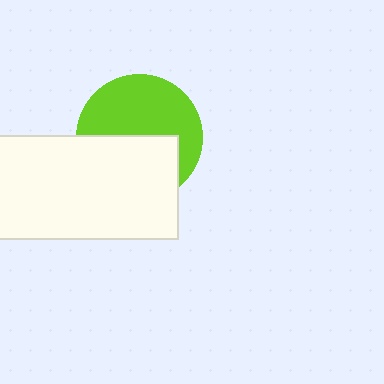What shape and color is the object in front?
The object in front is a white rectangle.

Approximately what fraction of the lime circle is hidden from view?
Roughly 45% of the lime circle is hidden behind the white rectangle.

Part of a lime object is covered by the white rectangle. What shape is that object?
It is a circle.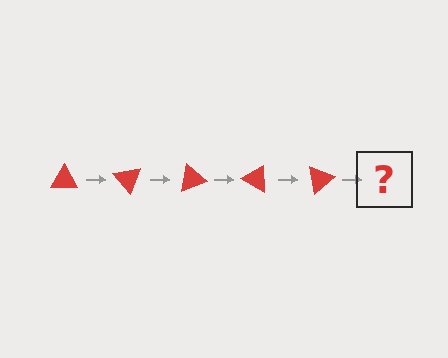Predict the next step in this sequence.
The next step is a red triangle rotated 250 degrees.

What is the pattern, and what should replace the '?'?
The pattern is that the triangle rotates 50 degrees each step. The '?' should be a red triangle rotated 250 degrees.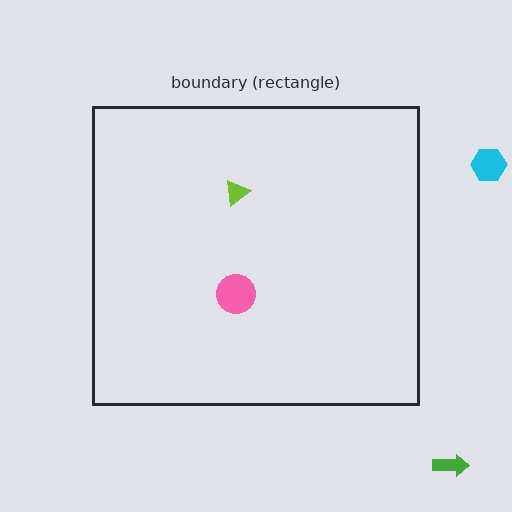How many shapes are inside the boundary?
2 inside, 2 outside.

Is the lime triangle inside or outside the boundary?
Inside.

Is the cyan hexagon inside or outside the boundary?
Outside.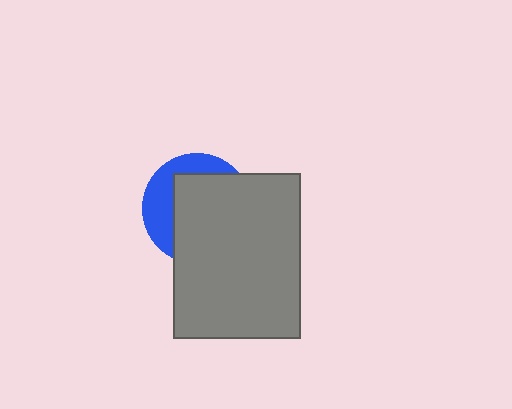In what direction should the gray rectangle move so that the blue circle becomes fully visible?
The gray rectangle should move toward the lower-right. That is the shortest direction to clear the overlap and leave the blue circle fully visible.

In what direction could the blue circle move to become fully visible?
The blue circle could move toward the upper-left. That would shift it out from behind the gray rectangle entirely.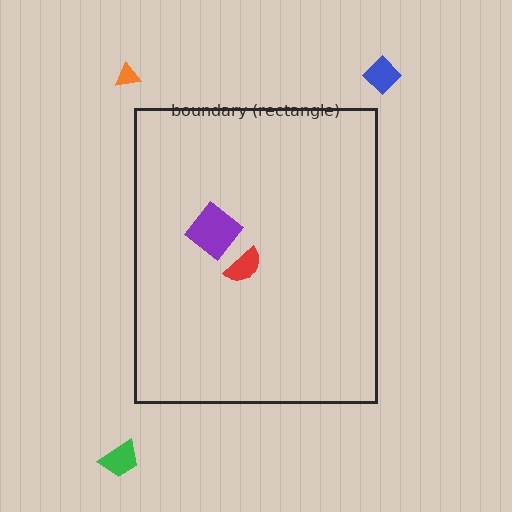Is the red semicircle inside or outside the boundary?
Inside.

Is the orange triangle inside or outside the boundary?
Outside.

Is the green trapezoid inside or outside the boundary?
Outside.